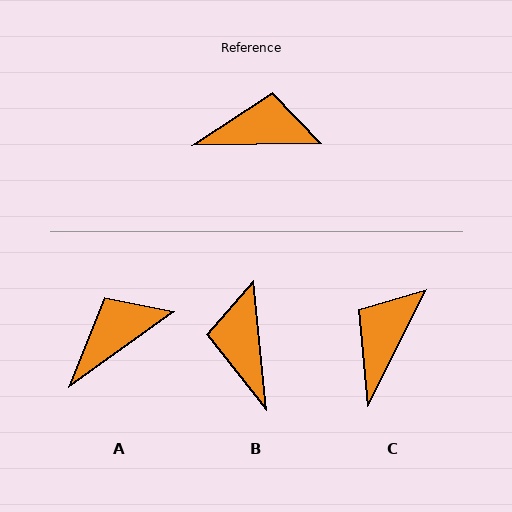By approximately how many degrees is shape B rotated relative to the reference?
Approximately 95 degrees counter-clockwise.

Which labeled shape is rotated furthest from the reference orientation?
B, about 95 degrees away.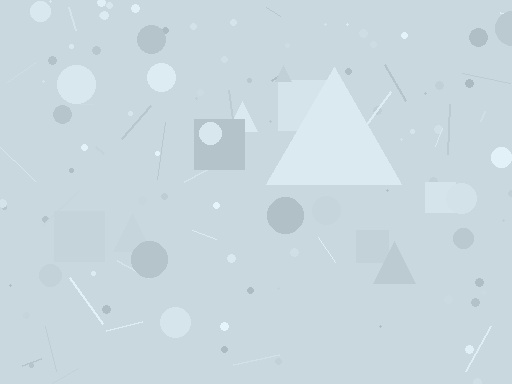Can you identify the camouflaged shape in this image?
The camouflaged shape is a triangle.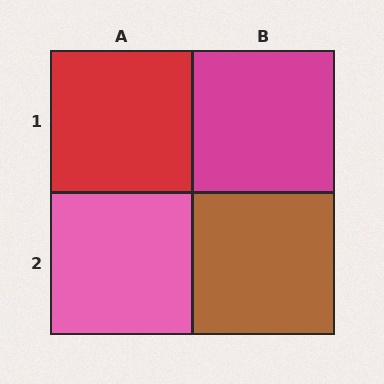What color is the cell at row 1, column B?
Magenta.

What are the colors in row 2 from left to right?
Pink, brown.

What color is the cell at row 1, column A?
Red.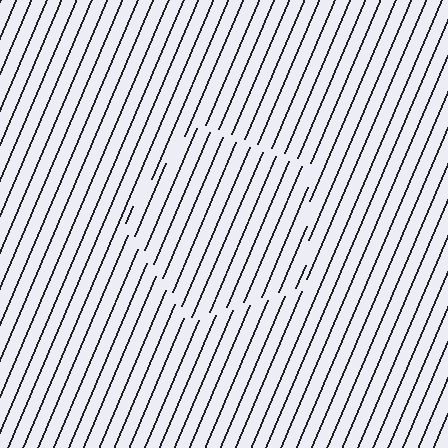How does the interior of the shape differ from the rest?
The interior of the shape contains the same grating, shifted by half a period — the contour is defined by the phase discontinuity where line-ends from the inner and outer gratings abut.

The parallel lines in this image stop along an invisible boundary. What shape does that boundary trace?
An illusory pentagon. The interior of the shape contains the same grating, shifted by half a period — the contour is defined by the phase discontinuity where line-ends from the inner and outer gratings abut.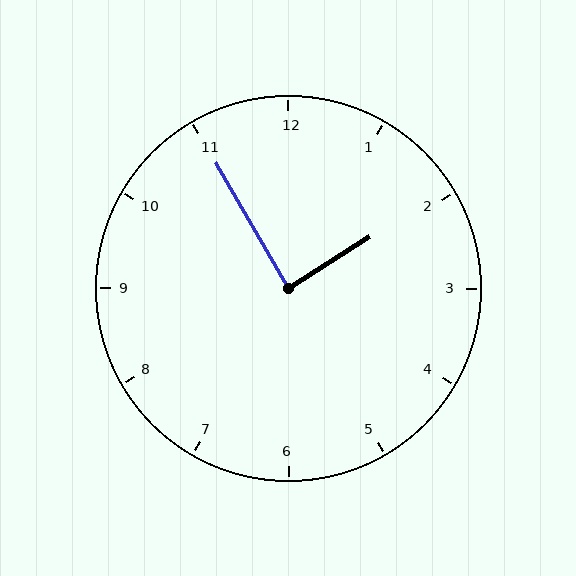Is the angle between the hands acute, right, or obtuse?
It is right.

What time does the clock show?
1:55.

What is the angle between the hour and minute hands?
Approximately 88 degrees.